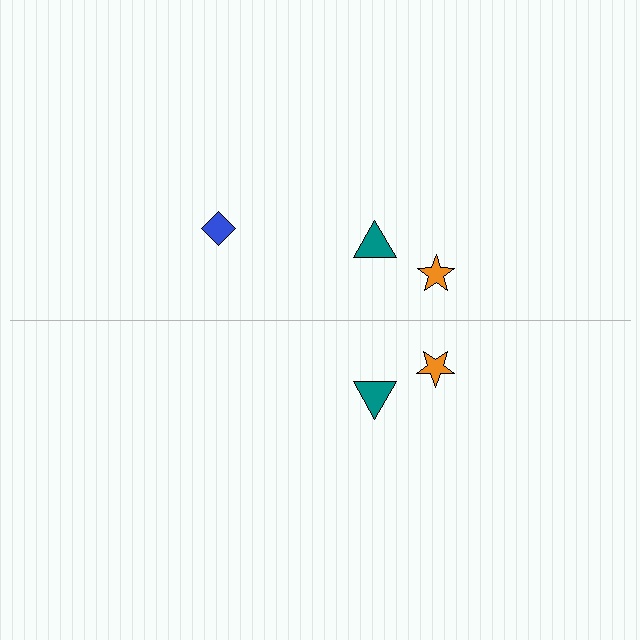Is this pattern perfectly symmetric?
No, the pattern is not perfectly symmetric. A blue diamond is missing from the bottom side.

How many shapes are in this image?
There are 5 shapes in this image.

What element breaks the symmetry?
A blue diamond is missing from the bottom side.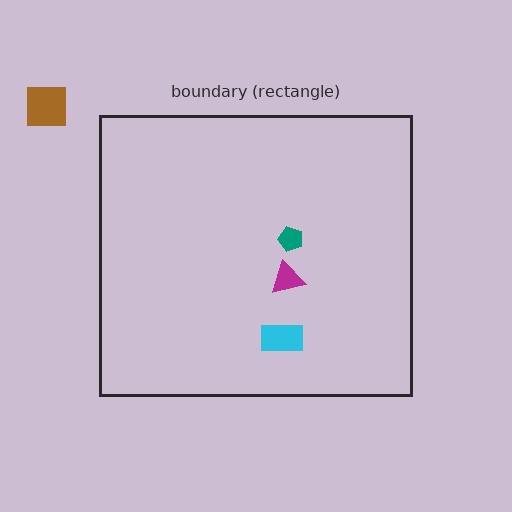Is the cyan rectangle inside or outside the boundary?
Inside.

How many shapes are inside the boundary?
3 inside, 1 outside.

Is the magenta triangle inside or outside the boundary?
Inside.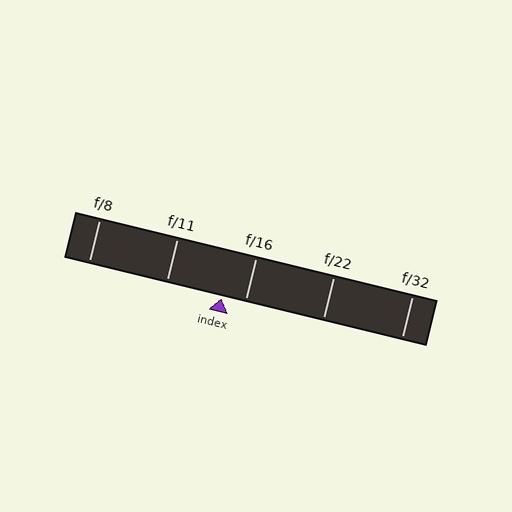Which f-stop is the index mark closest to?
The index mark is closest to f/16.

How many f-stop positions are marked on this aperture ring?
There are 5 f-stop positions marked.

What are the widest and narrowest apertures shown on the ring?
The widest aperture shown is f/8 and the narrowest is f/32.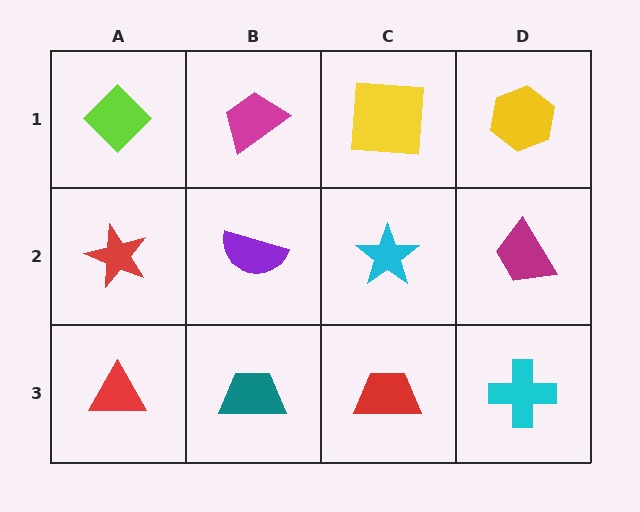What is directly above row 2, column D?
A yellow hexagon.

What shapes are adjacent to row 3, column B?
A purple semicircle (row 2, column B), a red triangle (row 3, column A), a red trapezoid (row 3, column C).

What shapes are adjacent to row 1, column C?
A cyan star (row 2, column C), a magenta trapezoid (row 1, column B), a yellow hexagon (row 1, column D).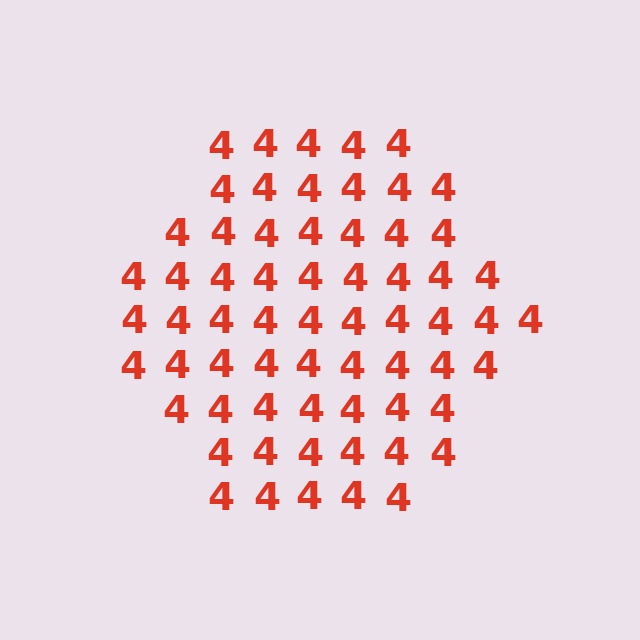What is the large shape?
The large shape is a hexagon.